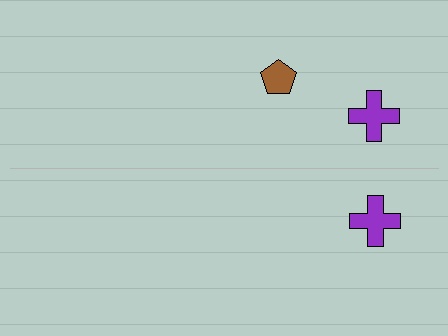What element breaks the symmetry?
A brown pentagon is missing from the bottom side.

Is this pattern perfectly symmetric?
No, the pattern is not perfectly symmetric. A brown pentagon is missing from the bottom side.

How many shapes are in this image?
There are 3 shapes in this image.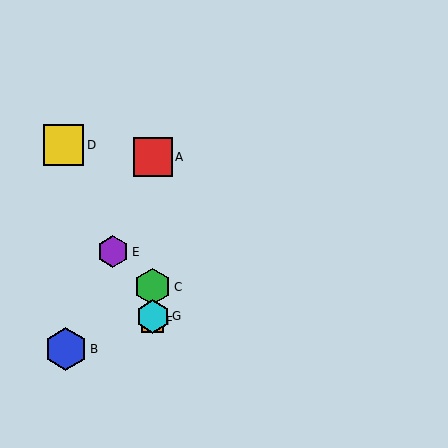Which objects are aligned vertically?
Objects A, C, F, G are aligned vertically.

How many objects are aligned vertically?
4 objects (A, C, F, G) are aligned vertically.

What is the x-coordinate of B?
Object B is at x≈66.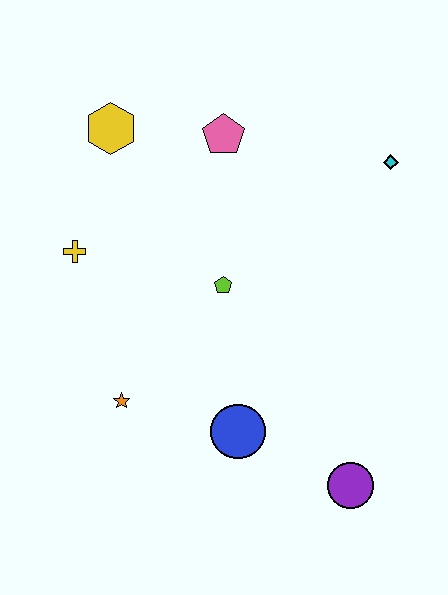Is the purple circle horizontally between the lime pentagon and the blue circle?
No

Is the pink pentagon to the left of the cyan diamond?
Yes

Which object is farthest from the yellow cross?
The purple circle is farthest from the yellow cross.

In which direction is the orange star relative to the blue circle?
The orange star is to the left of the blue circle.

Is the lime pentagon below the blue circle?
No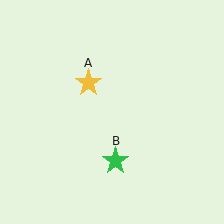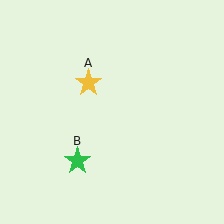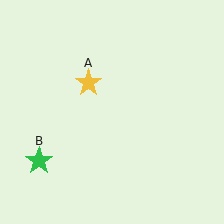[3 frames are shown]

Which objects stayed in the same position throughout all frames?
Yellow star (object A) remained stationary.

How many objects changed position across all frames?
1 object changed position: green star (object B).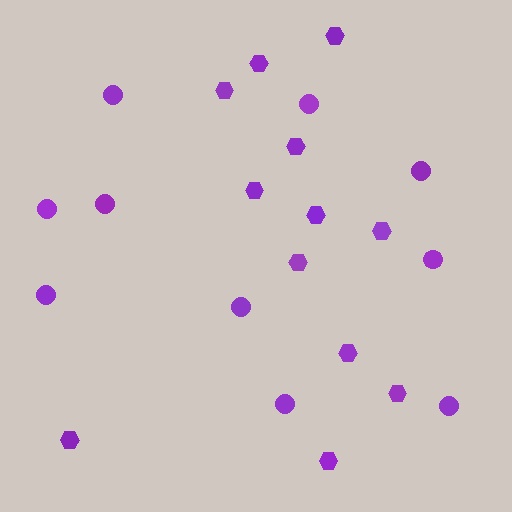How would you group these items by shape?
There are 2 groups: one group of hexagons (12) and one group of circles (10).